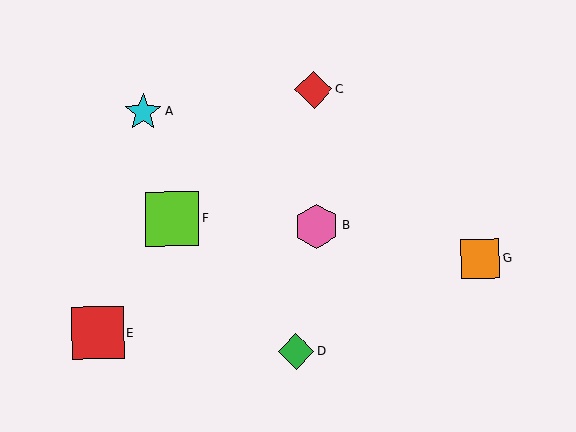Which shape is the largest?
The lime square (labeled F) is the largest.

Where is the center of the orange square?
The center of the orange square is at (480, 259).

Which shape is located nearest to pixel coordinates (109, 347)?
The red square (labeled E) at (98, 333) is nearest to that location.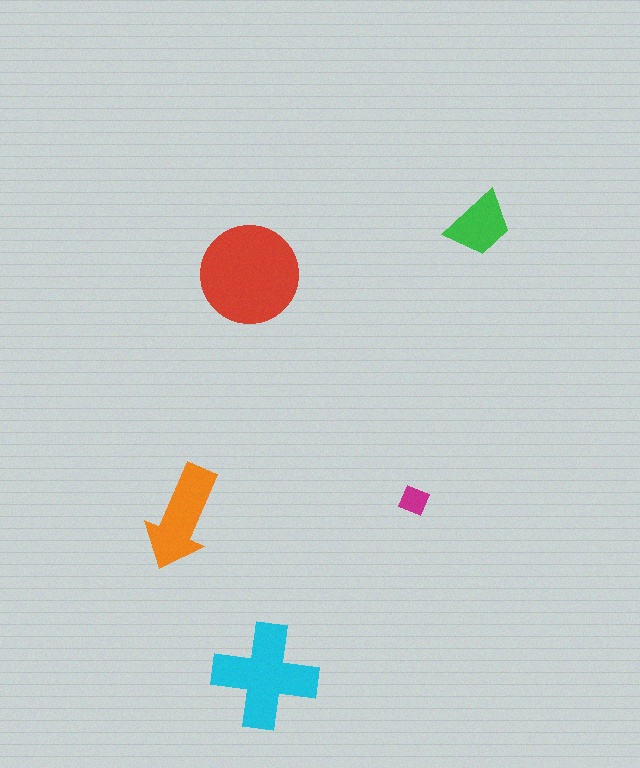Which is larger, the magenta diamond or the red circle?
The red circle.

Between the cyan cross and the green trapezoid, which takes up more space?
The cyan cross.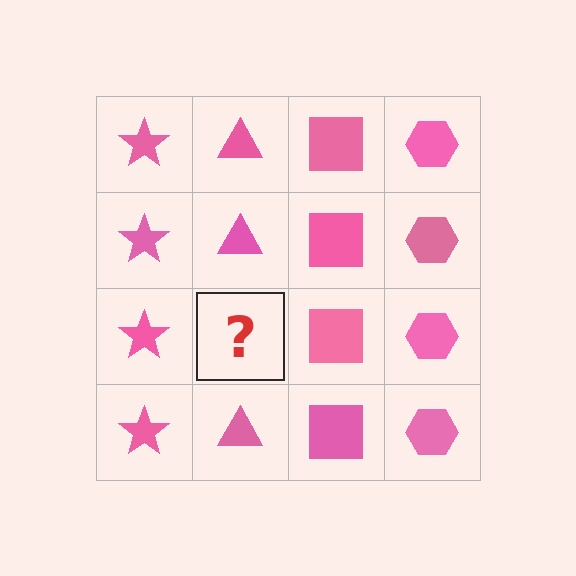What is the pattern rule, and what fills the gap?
The rule is that each column has a consistent shape. The gap should be filled with a pink triangle.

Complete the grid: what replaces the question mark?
The question mark should be replaced with a pink triangle.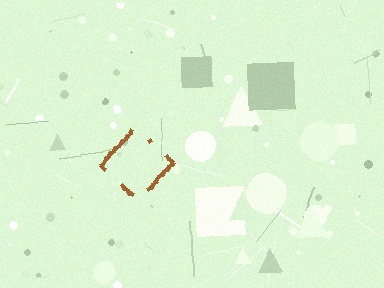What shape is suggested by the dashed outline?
The dashed outline suggests a diamond.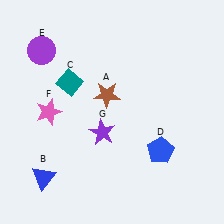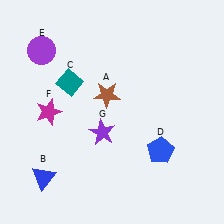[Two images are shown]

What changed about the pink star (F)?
In Image 1, F is pink. In Image 2, it changed to magenta.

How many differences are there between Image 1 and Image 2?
There is 1 difference between the two images.